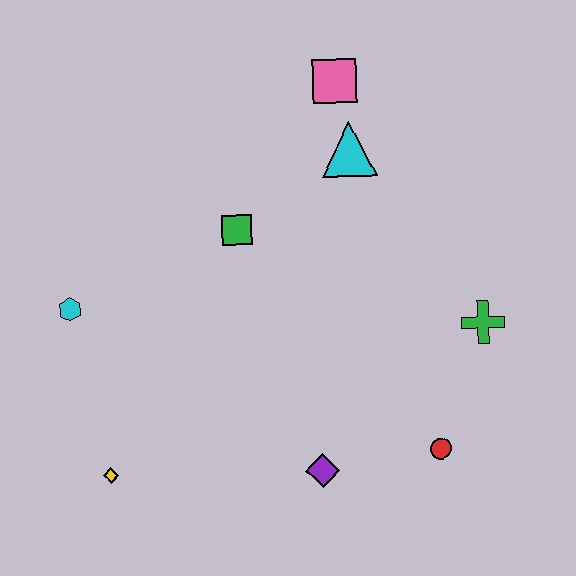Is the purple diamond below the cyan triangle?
Yes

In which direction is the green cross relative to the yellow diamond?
The green cross is to the right of the yellow diamond.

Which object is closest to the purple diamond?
The red circle is closest to the purple diamond.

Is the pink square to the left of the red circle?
Yes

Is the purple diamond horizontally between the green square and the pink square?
Yes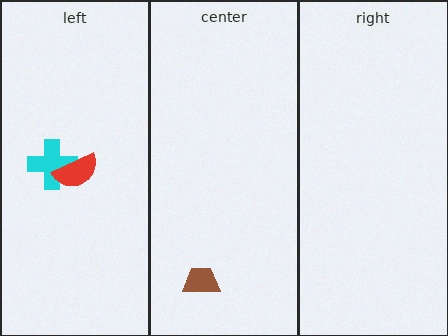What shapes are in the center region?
The brown trapezoid.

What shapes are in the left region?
The cyan cross, the red semicircle.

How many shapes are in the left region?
2.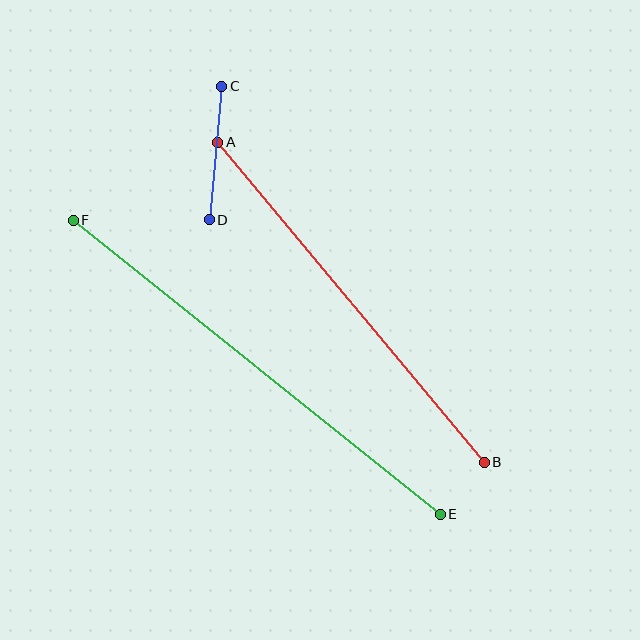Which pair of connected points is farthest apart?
Points E and F are farthest apart.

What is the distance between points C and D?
The distance is approximately 134 pixels.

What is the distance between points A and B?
The distance is approximately 417 pixels.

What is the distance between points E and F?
The distance is approximately 470 pixels.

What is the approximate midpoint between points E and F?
The midpoint is at approximately (257, 367) pixels.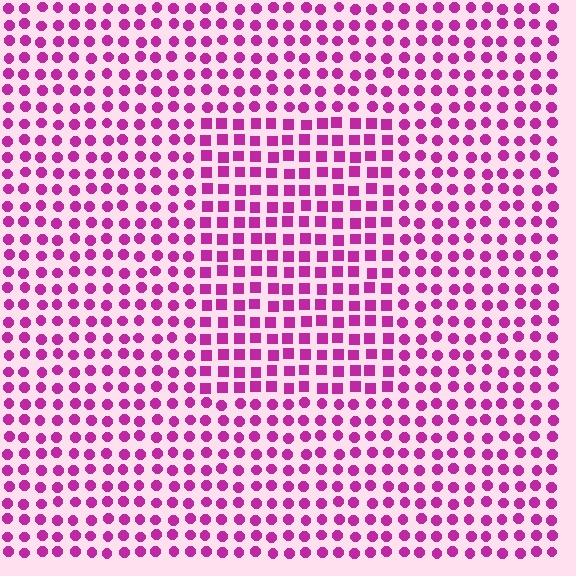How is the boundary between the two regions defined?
The boundary is defined by a change in element shape: squares inside vs. circles outside. All elements share the same color and spacing.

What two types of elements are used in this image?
The image uses squares inside the rectangle region and circles outside it.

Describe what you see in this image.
The image is filled with small magenta elements arranged in a uniform grid. A rectangle-shaped region contains squares, while the surrounding area contains circles. The boundary is defined purely by the change in element shape.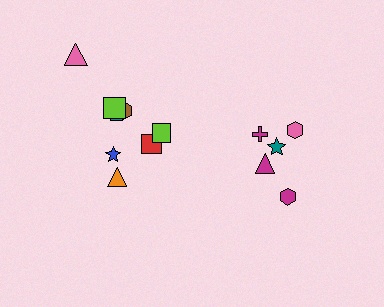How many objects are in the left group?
There are 8 objects.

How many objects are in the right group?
There are 5 objects.